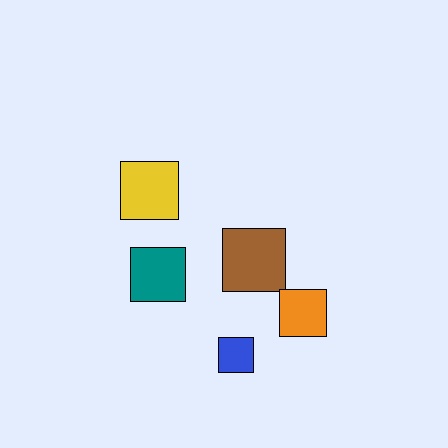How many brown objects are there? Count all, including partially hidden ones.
There is 1 brown object.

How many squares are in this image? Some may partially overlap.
There are 5 squares.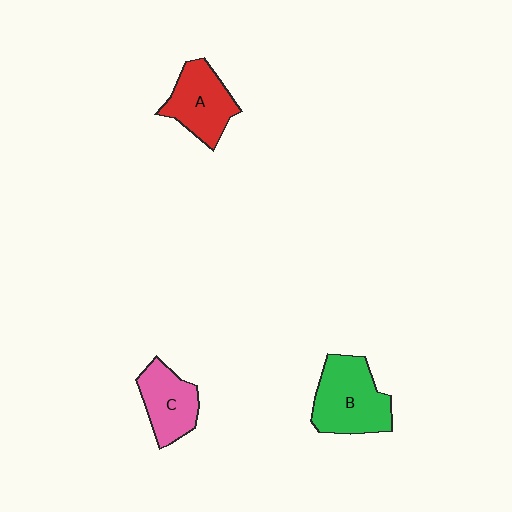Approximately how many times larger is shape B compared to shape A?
Approximately 1.3 times.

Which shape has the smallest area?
Shape C (pink).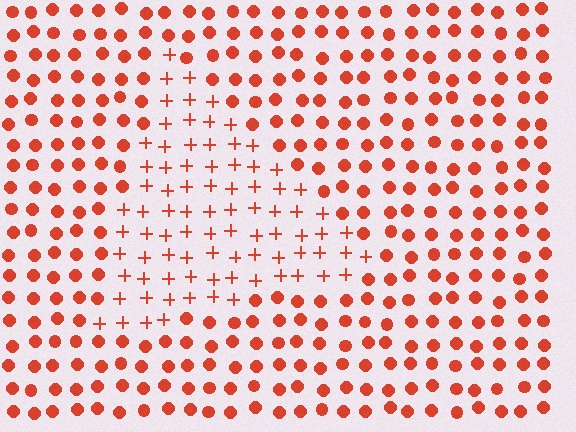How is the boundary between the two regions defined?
The boundary is defined by a change in element shape: plus signs inside vs. circles outside. All elements share the same color and spacing.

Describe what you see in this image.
The image is filled with small red elements arranged in a uniform grid. A triangle-shaped region contains plus signs, while the surrounding area contains circles. The boundary is defined purely by the change in element shape.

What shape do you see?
I see a triangle.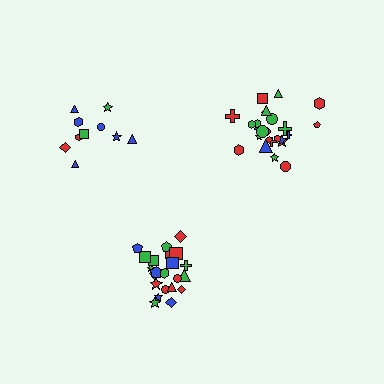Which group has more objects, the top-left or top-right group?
The top-right group.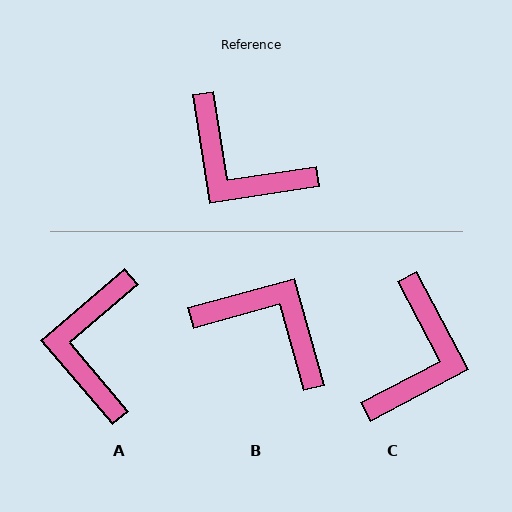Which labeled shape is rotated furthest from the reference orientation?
B, about 173 degrees away.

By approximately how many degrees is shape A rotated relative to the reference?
Approximately 58 degrees clockwise.